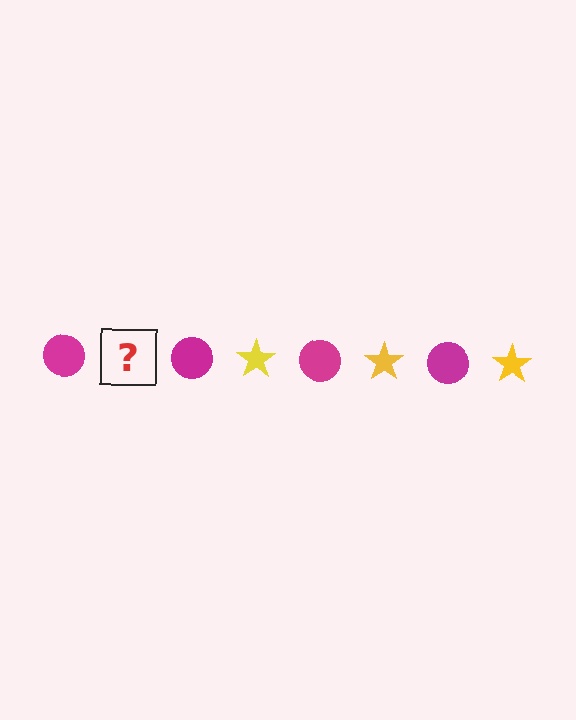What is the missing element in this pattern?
The missing element is a yellow star.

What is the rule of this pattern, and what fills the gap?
The rule is that the pattern alternates between magenta circle and yellow star. The gap should be filled with a yellow star.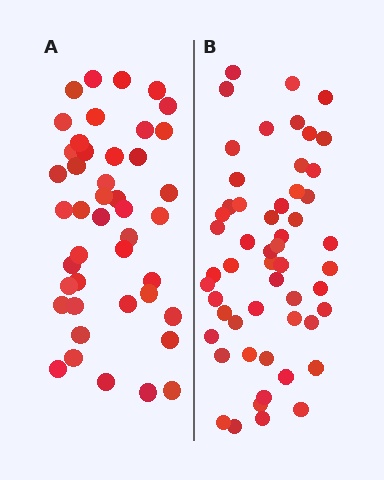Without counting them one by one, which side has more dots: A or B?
Region B (the right region) has more dots.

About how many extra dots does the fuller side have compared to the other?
Region B has roughly 10 or so more dots than region A.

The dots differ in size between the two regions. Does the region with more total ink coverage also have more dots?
No. Region A has more total ink coverage because its dots are larger, but region B actually contains more individual dots. Total area can be misleading — the number of items is what matters here.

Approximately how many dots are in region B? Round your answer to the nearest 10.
About 50 dots. (The exact count is 54, which rounds to 50.)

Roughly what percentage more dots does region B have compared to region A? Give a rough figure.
About 25% more.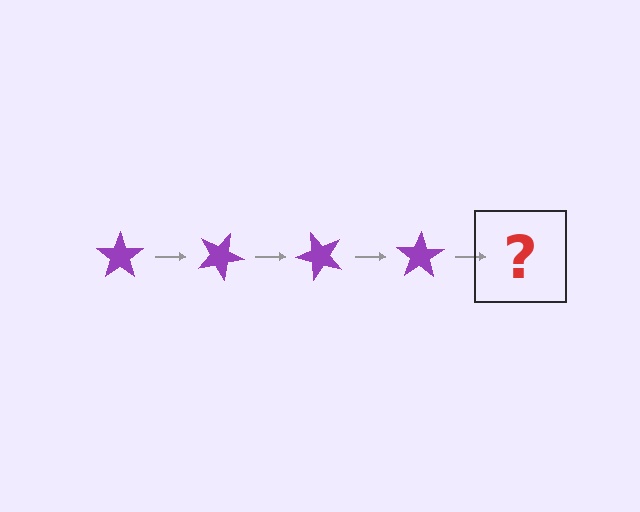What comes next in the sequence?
The next element should be a purple star rotated 100 degrees.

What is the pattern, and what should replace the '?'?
The pattern is that the star rotates 25 degrees each step. The '?' should be a purple star rotated 100 degrees.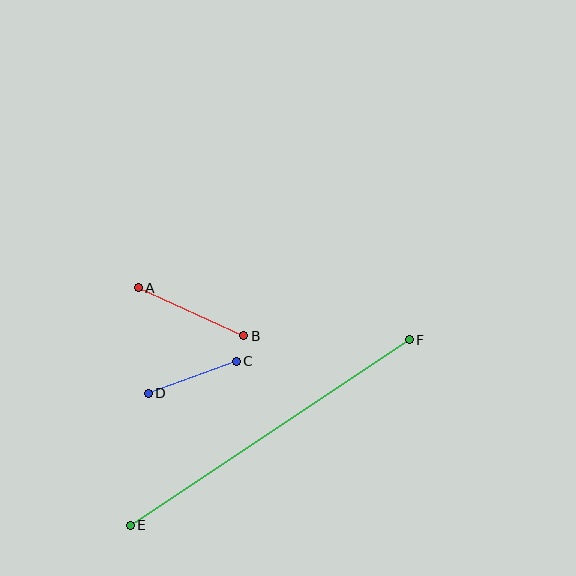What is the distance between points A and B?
The distance is approximately 116 pixels.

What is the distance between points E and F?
The distance is approximately 335 pixels.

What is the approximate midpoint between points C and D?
The midpoint is at approximately (192, 377) pixels.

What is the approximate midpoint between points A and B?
The midpoint is at approximately (191, 312) pixels.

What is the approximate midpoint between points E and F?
The midpoint is at approximately (270, 433) pixels.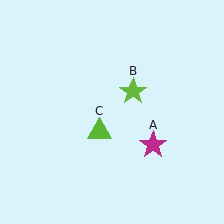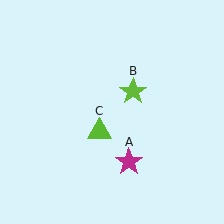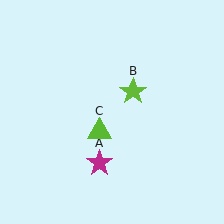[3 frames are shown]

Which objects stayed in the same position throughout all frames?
Lime star (object B) and lime triangle (object C) remained stationary.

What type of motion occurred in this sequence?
The magenta star (object A) rotated clockwise around the center of the scene.